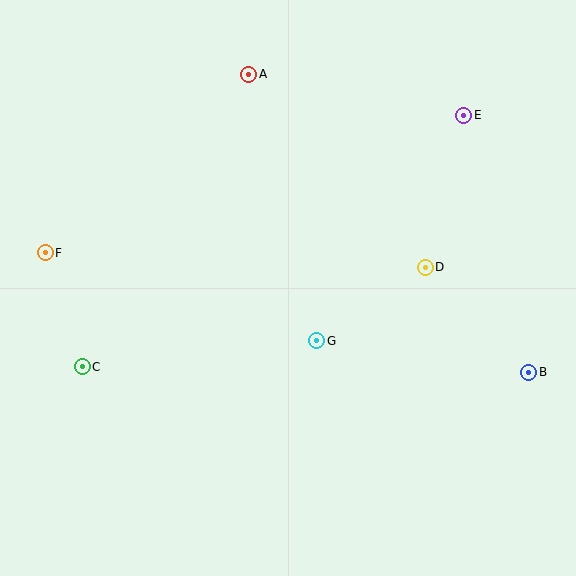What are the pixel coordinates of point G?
Point G is at (317, 341).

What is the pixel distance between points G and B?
The distance between G and B is 215 pixels.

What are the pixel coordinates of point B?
Point B is at (529, 372).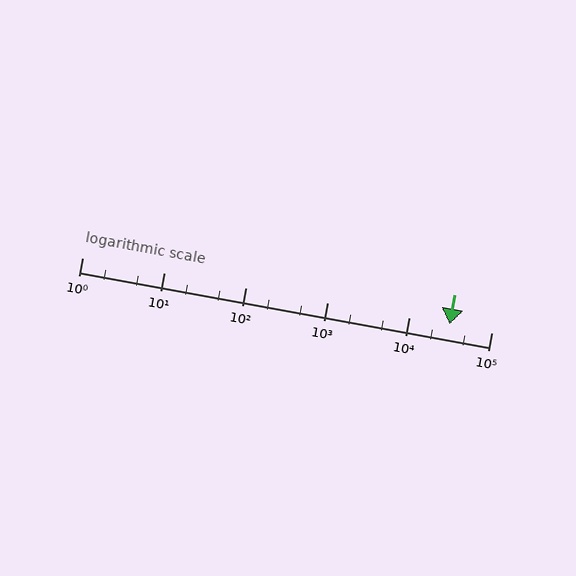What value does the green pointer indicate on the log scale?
The pointer indicates approximately 31000.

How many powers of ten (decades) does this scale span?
The scale spans 5 decades, from 1 to 100000.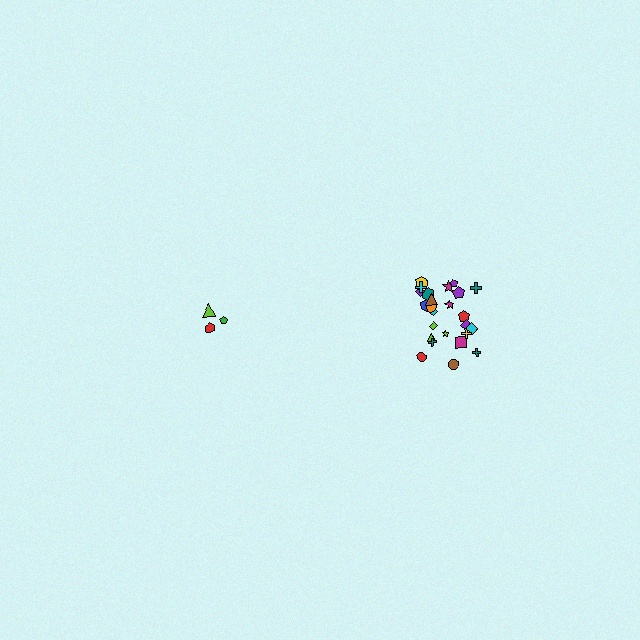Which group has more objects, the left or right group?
The right group.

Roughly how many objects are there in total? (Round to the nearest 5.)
Roughly 30 objects in total.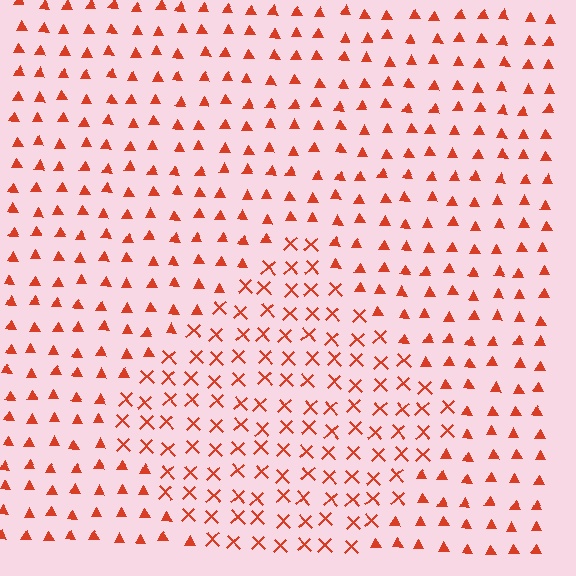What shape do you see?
I see a diamond.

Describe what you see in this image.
The image is filled with small red elements arranged in a uniform grid. A diamond-shaped region contains X marks, while the surrounding area contains triangles. The boundary is defined purely by the change in element shape.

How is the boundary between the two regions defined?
The boundary is defined by a change in element shape: X marks inside vs. triangles outside. All elements share the same color and spacing.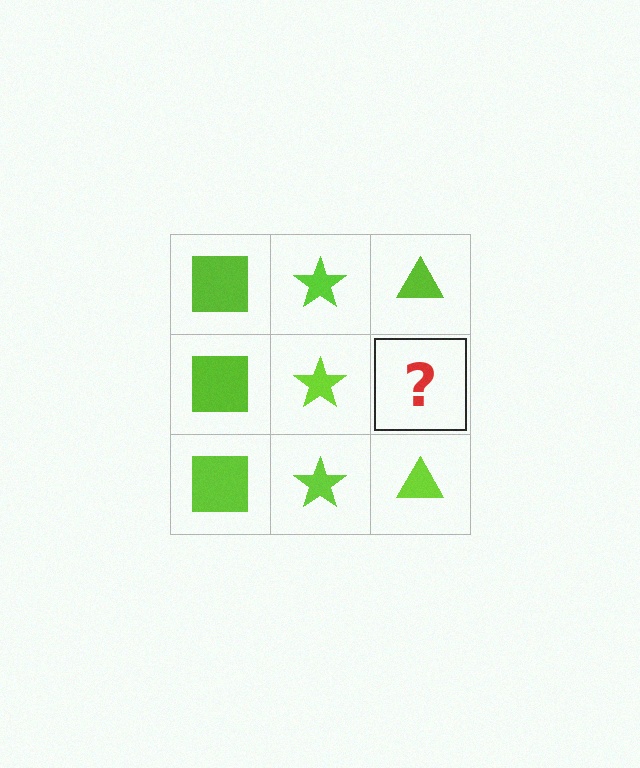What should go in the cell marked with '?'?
The missing cell should contain a lime triangle.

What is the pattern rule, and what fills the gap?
The rule is that each column has a consistent shape. The gap should be filled with a lime triangle.